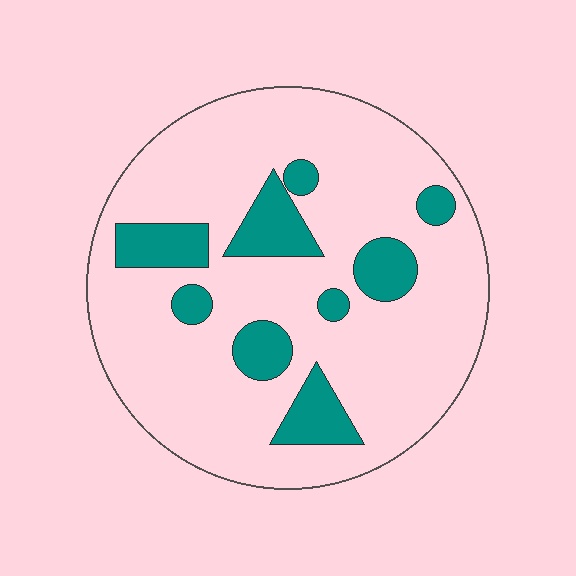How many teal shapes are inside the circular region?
9.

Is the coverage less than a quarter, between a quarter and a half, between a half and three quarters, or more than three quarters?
Less than a quarter.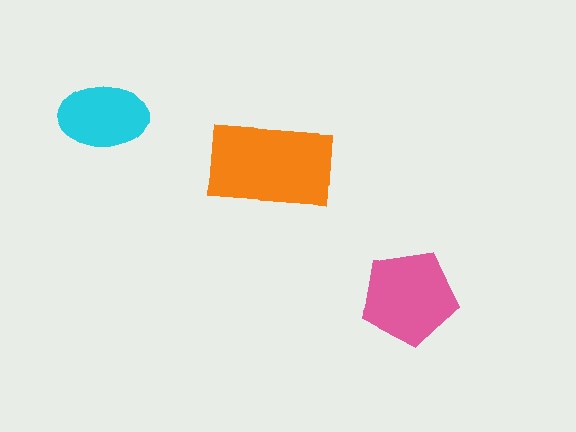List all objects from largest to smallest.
The orange rectangle, the pink pentagon, the cyan ellipse.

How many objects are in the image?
There are 3 objects in the image.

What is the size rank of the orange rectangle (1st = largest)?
1st.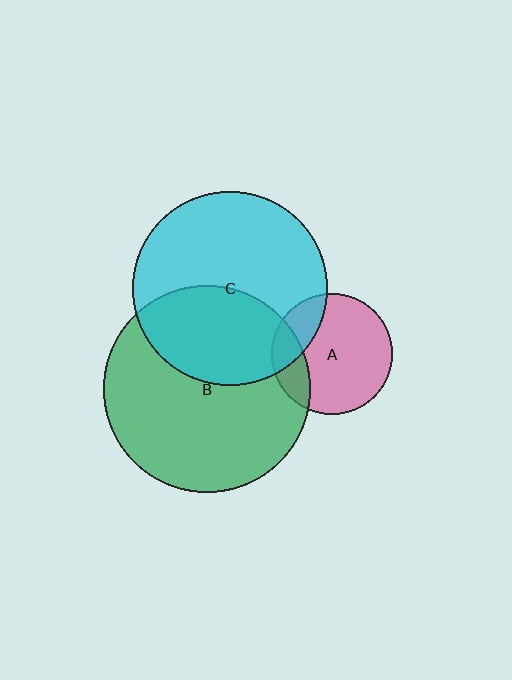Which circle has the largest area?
Circle B (green).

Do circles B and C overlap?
Yes.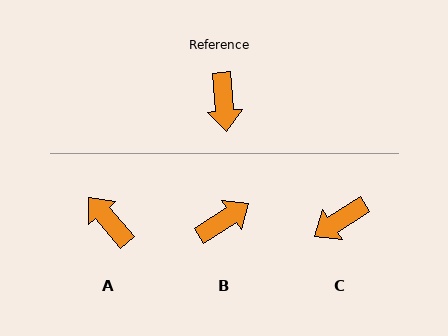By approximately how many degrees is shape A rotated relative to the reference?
Approximately 145 degrees clockwise.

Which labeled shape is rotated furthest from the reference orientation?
A, about 145 degrees away.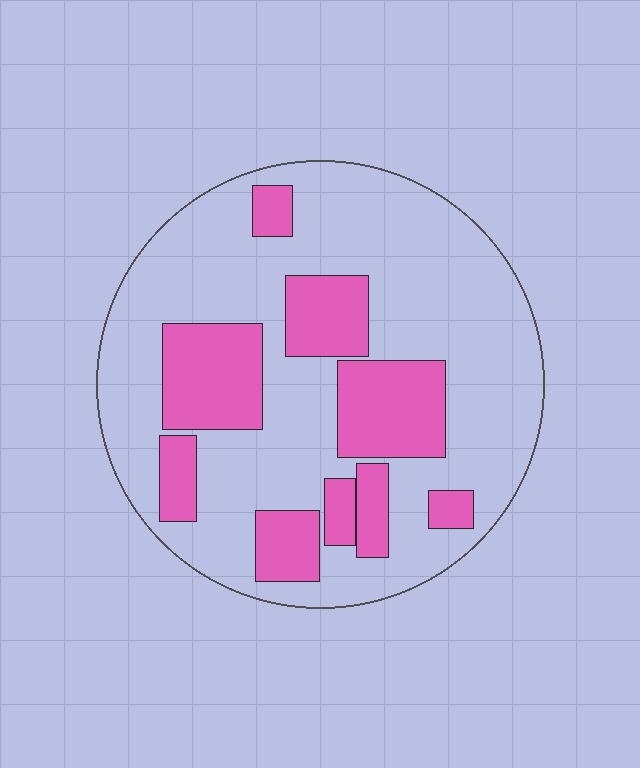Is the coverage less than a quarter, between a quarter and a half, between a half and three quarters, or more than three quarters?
Between a quarter and a half.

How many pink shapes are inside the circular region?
9.